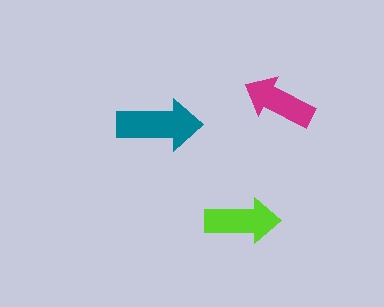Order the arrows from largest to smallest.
the teal one, the lime one, the magenta one.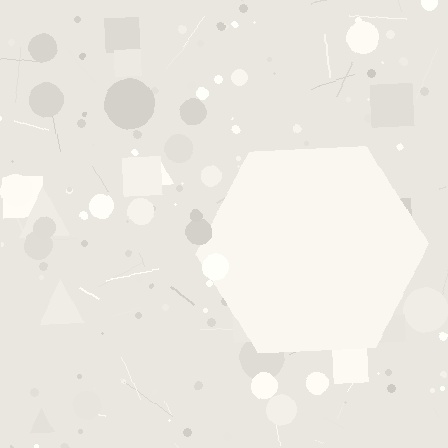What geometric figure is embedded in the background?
A hexagon is embedded in the background.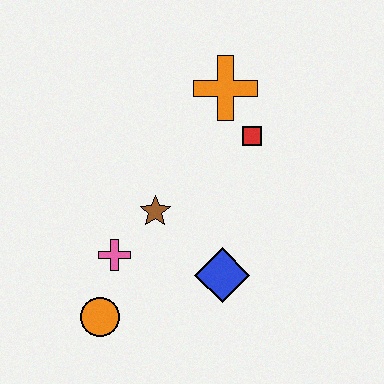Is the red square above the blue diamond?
Yes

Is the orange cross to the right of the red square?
No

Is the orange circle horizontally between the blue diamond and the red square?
No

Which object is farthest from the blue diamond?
The orange cross is farthest from the blue diamond.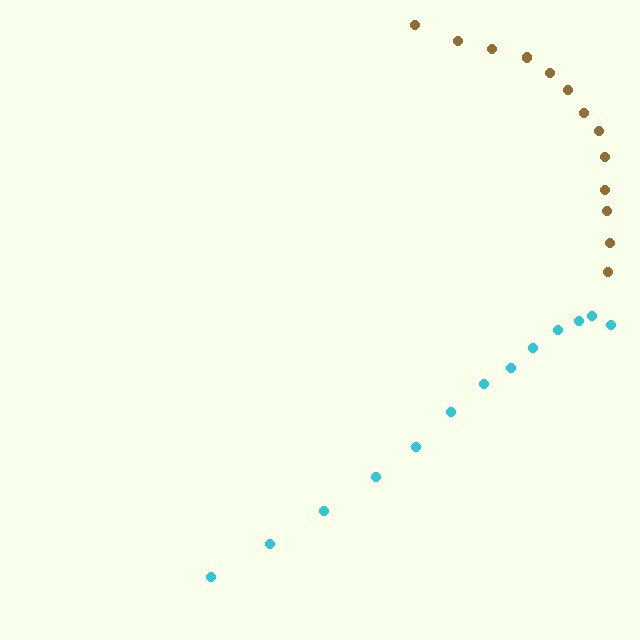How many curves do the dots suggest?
There are 2 distinct paths.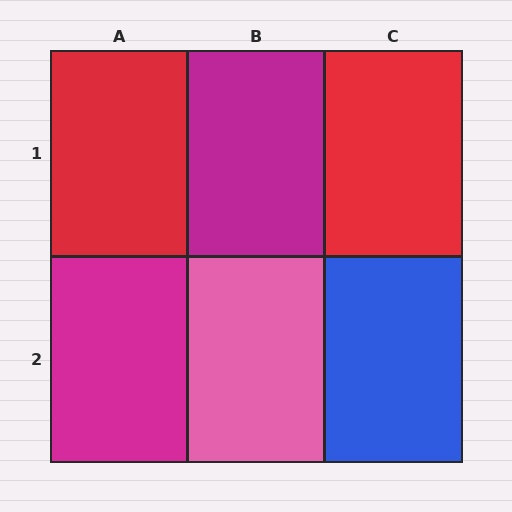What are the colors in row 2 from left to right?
Magenta, pink, blue.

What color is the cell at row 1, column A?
Red.